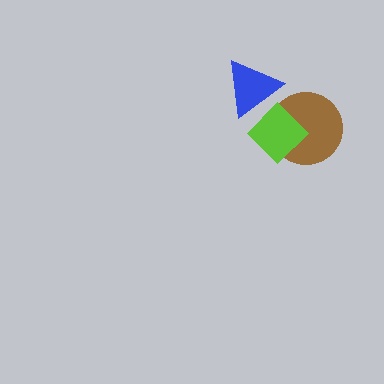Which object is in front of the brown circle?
The lime diamond is in front of the brown circle.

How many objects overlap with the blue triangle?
1 object overlaps with the blue triangle.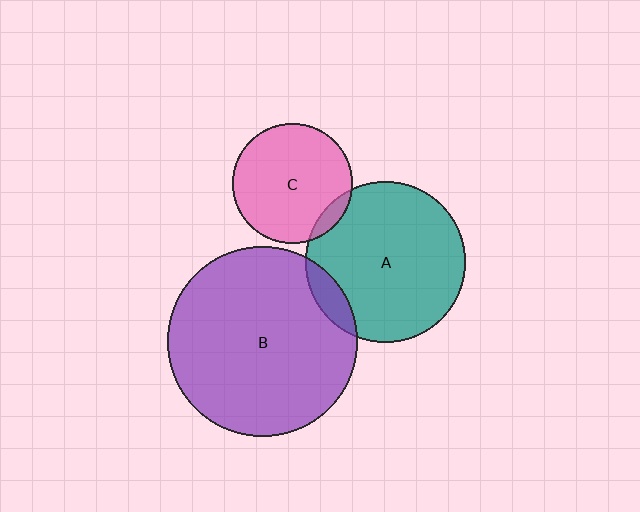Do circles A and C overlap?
Yes.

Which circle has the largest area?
Circle B (purple).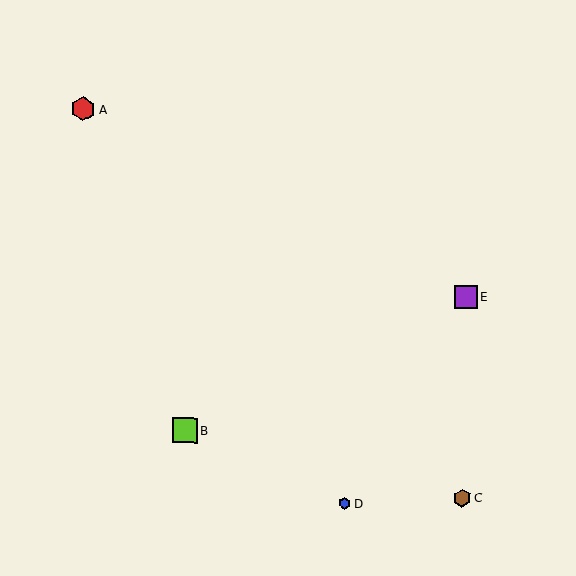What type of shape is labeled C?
Shape C is a brown hexagon.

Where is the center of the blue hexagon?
The center of the blue hexagon is at (345, 503).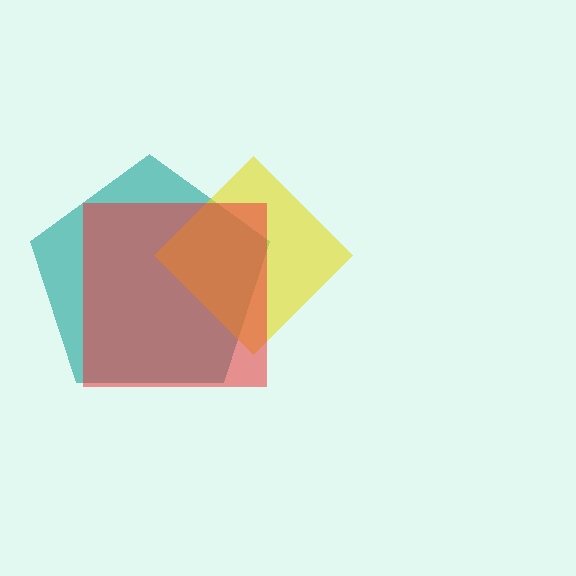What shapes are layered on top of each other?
The layered shapes are: a teal pentagon, a yellow diamond, a red square.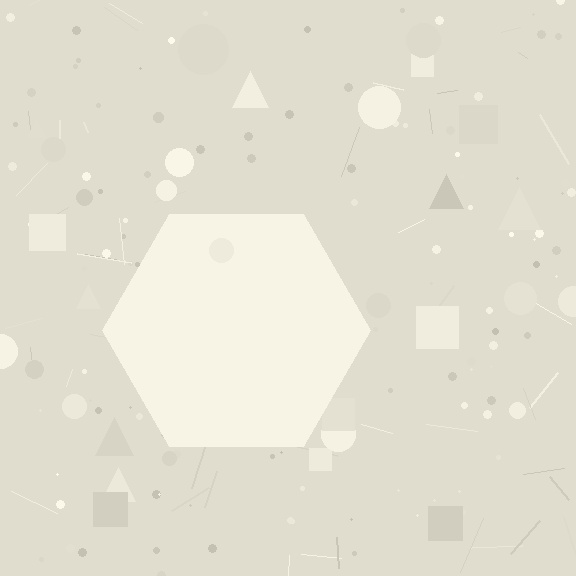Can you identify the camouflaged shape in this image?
The camouflaged shape is a hexagon.